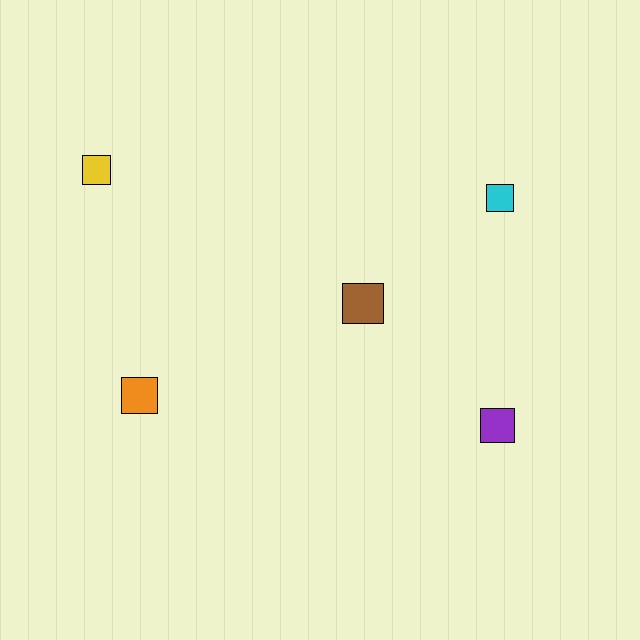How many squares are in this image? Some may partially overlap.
There are 5 squares.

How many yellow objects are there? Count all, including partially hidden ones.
There is 1 yellow object.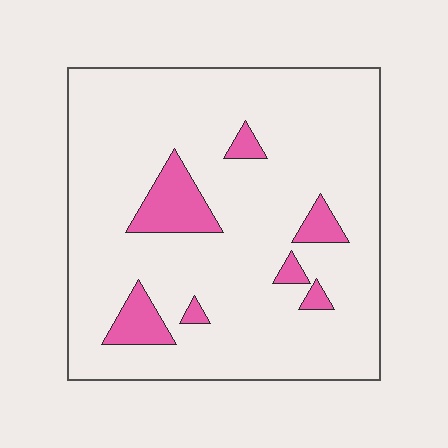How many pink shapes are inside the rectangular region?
7.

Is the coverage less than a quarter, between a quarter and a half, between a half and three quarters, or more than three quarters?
Less than a quarter.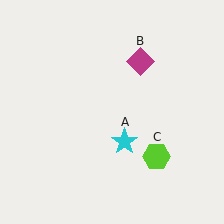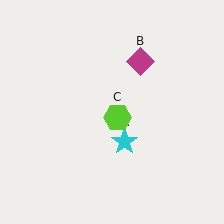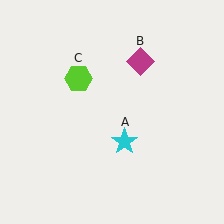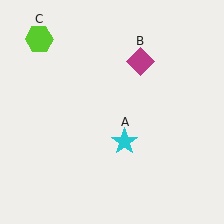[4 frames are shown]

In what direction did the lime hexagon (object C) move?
The lime hexagon (object C) moved up and to the left.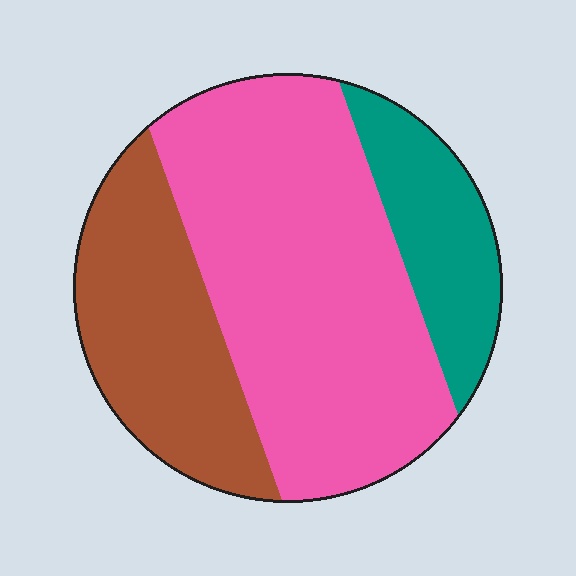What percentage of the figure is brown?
Brown covers roughly 30% of the figure.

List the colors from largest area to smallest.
From largest to smallest: pink, brown, teal.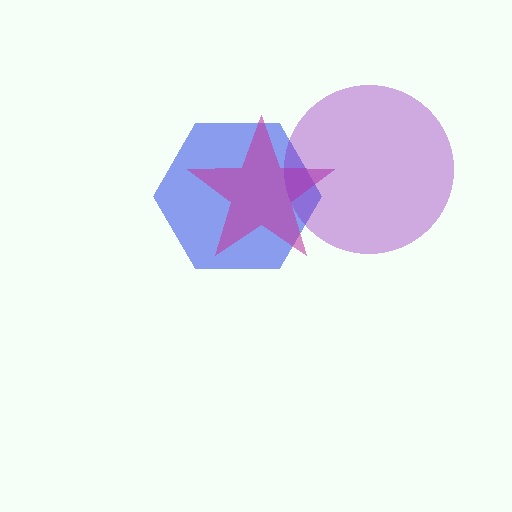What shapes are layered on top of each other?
The layered shapes are: a blue hexagon, a magenta star, a purple circle.